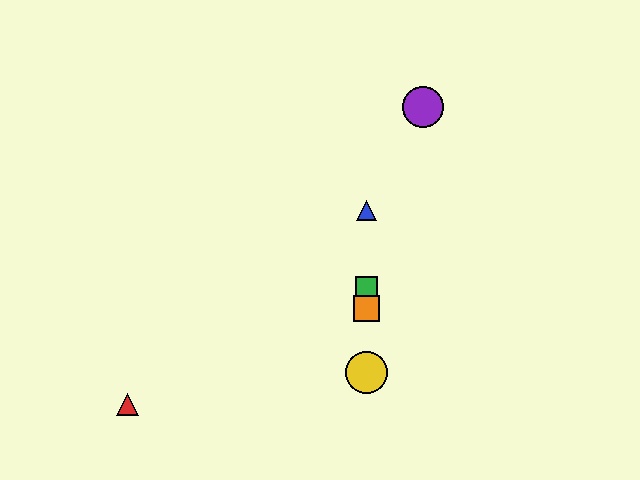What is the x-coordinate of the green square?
The green square is at x≈367.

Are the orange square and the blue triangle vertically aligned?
Yes, both are at x≈367.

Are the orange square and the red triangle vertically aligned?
No, the orange square is at x≈367 and the red triangle is at x≈128.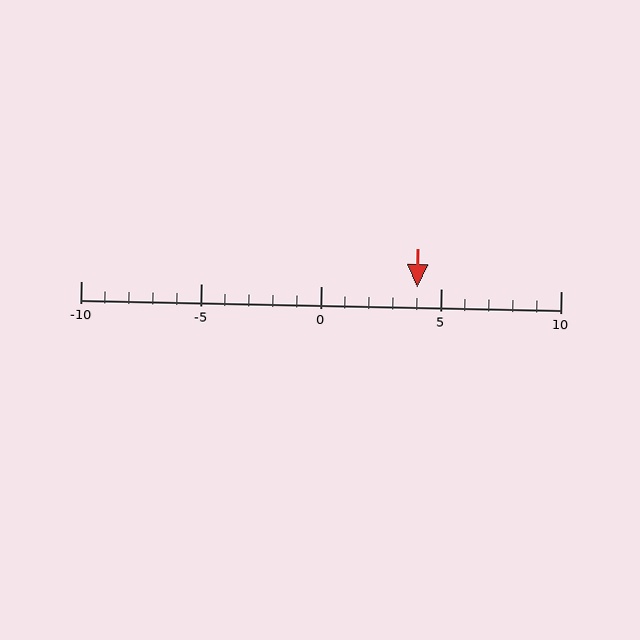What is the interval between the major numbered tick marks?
The major tick marks are spaced 5 units apart.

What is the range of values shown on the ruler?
The ruler shows values from -10 to 10.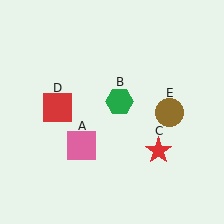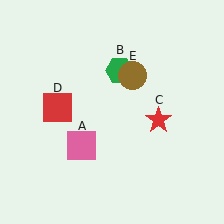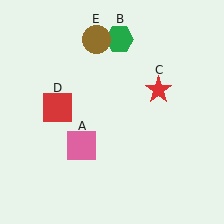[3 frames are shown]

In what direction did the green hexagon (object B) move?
The green hexagon (object B) moved up.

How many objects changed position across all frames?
3 objects changed position: green hexagon (object B), red star (object C), brown circle (object E).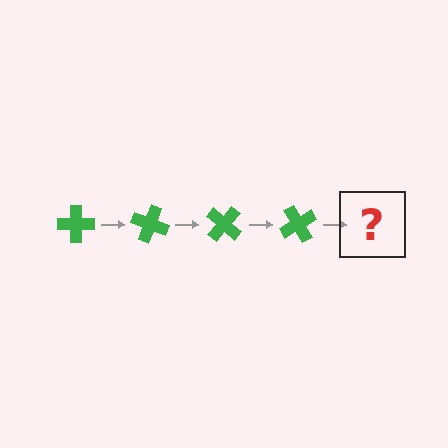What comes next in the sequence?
The next element should be a green cross rotated 80 degrees.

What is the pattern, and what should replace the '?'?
The pattern is that the cross rotates 20 degrees each step. The '?' should be a green cross rotated 80 degrees.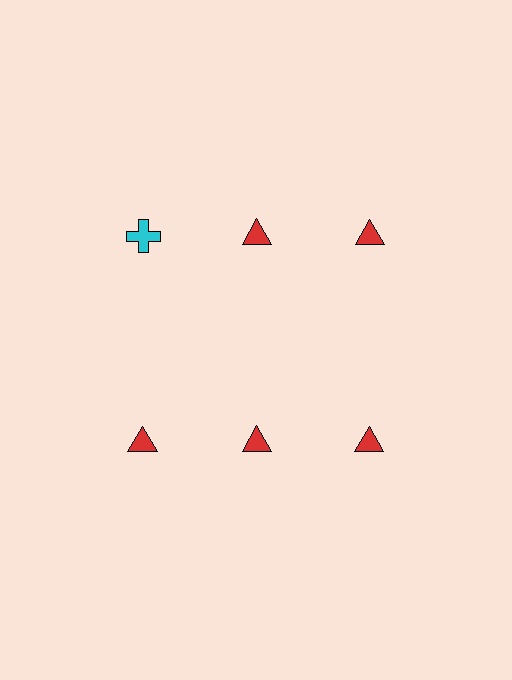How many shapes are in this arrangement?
There are 6 shapes arranged in a grid pattern.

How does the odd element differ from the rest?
It differs in both color (cyan instead of red) and shape (cross instead of triangle).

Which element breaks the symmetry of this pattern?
The cyan cross in the top row, leftmost column breaks the symmetry. All other shapes are red triangles.